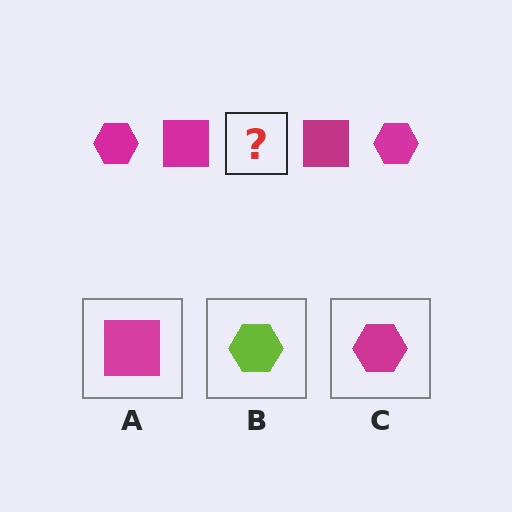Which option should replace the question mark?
Option C.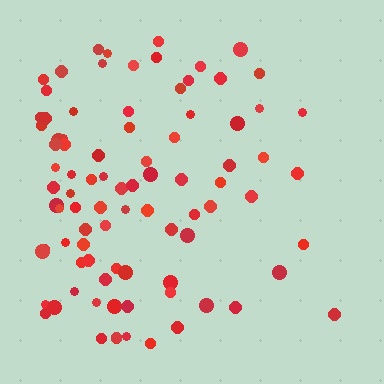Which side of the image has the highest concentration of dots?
The left.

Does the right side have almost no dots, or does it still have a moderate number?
Still a moderate number, just noticeably fewer than the left.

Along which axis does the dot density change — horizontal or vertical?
Horizontal.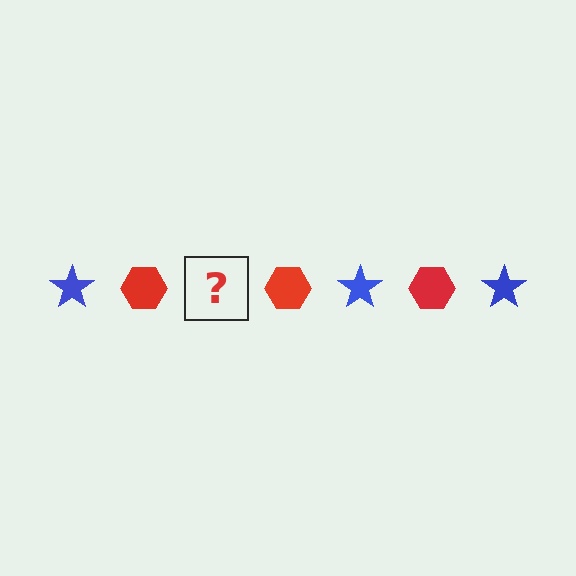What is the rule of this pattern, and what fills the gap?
The rule is that the pattern alternates between blue star and red hexagon. The gap should be filled with a blue star.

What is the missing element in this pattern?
The missing element is a blue star.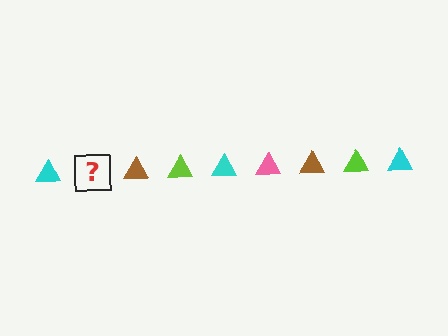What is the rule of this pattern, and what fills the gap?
The rule is that the pattern cycles through cyan, pink, brown, lime triangles. The gap should be filled with a pink triangle.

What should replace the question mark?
The question mark should be replaced with a pink triangle.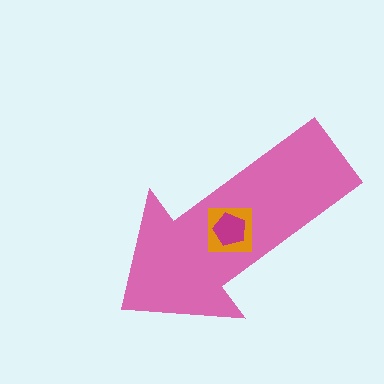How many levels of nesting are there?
3.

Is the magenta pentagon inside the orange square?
Yes.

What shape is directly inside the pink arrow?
The orange square.